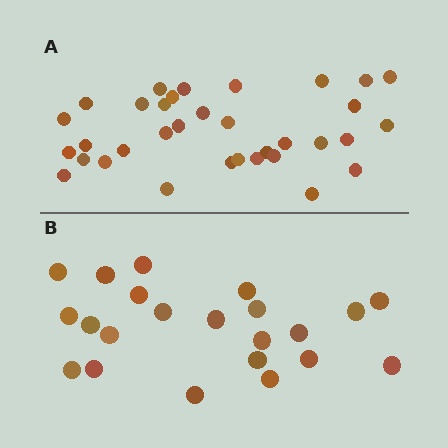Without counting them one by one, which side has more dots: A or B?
Region A (the top region) has more dots.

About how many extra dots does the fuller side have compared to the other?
Region A has roughly 12 or so more dots than region B.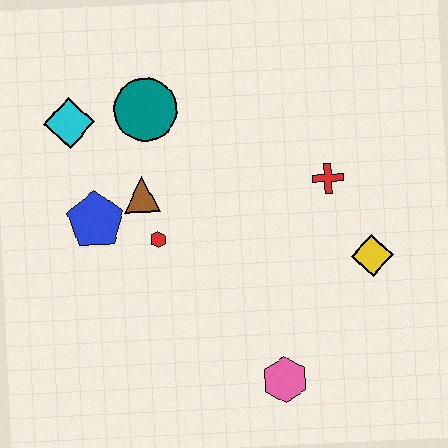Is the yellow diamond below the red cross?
Yes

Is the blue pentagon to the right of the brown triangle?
No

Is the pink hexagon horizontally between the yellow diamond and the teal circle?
Yes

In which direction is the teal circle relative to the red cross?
The teal circle is to the left of the red cross.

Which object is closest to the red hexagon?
The brown triangle is closest to the red hexagon.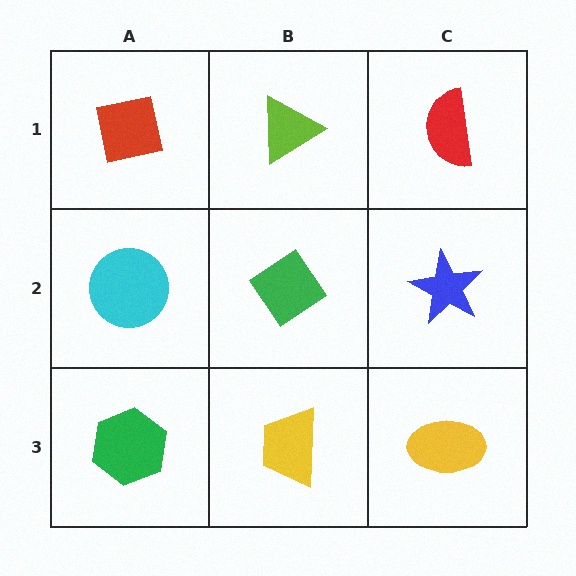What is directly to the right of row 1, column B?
A red semicircle.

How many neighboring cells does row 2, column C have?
3.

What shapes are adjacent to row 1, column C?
A blue star (row 2, column C), a lime triangle (row 1, column B).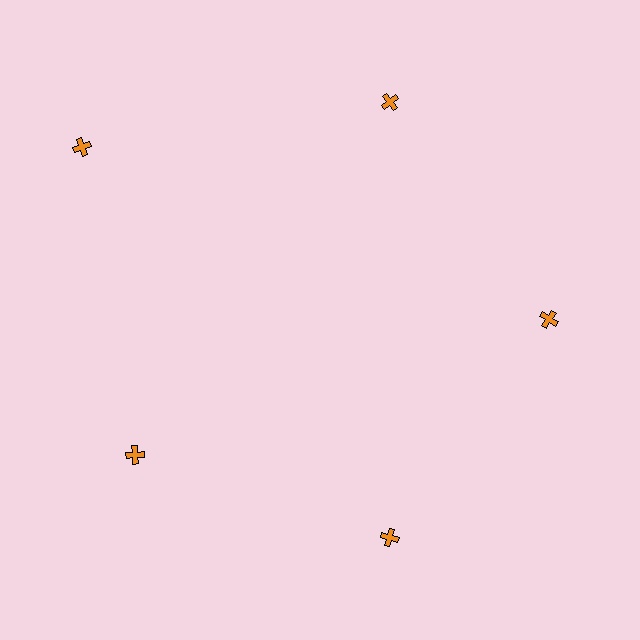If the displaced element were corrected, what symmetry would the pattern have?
It would have 5-fold rotational symmetry — the pattern would map onto itself every 72 degrees.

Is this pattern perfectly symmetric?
No. The 5 orange crosses are arranged in a ring, but one element near the 10 o'clock position is pushed outward from the center, breaking the 5-fold rotational symmetry.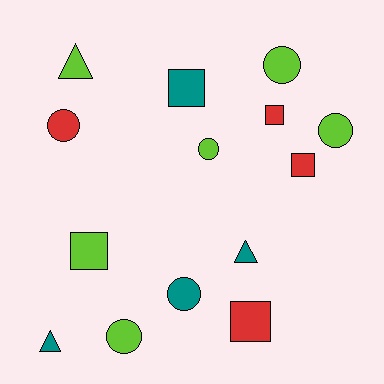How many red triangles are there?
There are no red triangles.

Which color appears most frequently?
Lime, with 6 objects.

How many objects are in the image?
There are 14 objects.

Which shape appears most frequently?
Circle, with 6 objects.